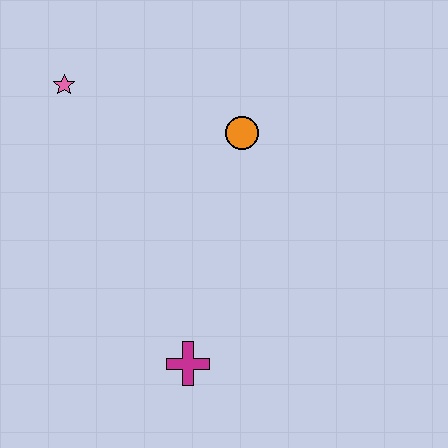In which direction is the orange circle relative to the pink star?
The orange circle is to the right of the pink star.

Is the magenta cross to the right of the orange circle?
No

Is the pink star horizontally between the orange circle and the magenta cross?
No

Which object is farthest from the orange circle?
The magenta cross is farthest from the orange circle.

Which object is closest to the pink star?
The orange circle is closest to the pink star.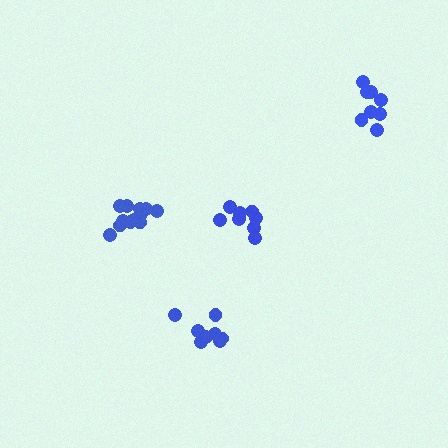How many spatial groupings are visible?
There are 4 spatial groupings.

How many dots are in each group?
Group 1: 8 dots, Group 2: 8 dots, Group 3: 8 dots, Group 4: 12 dots (36 total).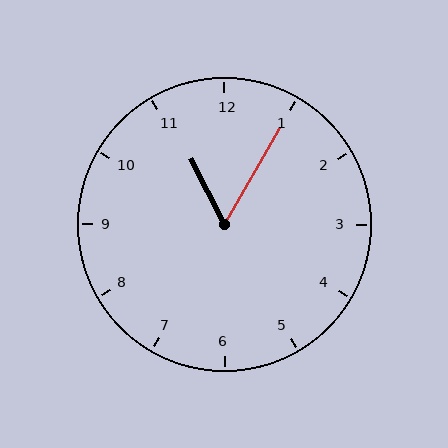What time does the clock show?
11:05.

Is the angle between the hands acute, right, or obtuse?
It is acute.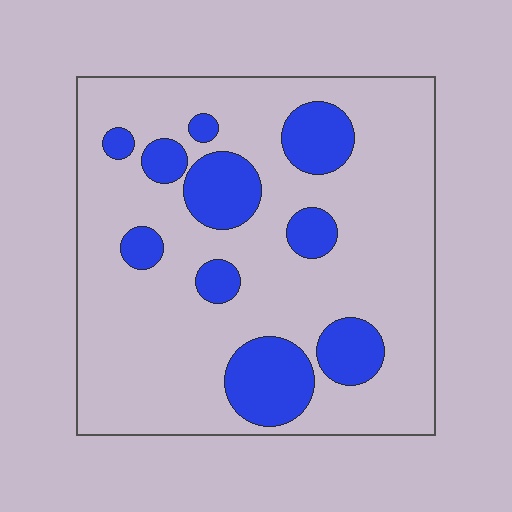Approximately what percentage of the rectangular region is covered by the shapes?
Approximately 20%.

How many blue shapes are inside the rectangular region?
10.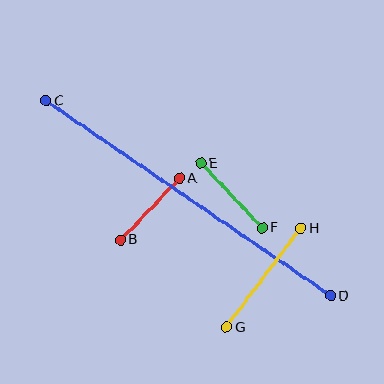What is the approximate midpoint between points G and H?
The midpoint is at approximately (263, 278) pixels.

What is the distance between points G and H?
The distance is approximately 124 pixels.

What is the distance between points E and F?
The distance is approximately 89 pixels.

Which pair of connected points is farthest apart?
Points C and D are farthest apart.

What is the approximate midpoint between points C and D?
The midpoint is at approximately (188, 198) pixels.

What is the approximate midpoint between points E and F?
The midpoint is at approximately (232, 196) pixels.